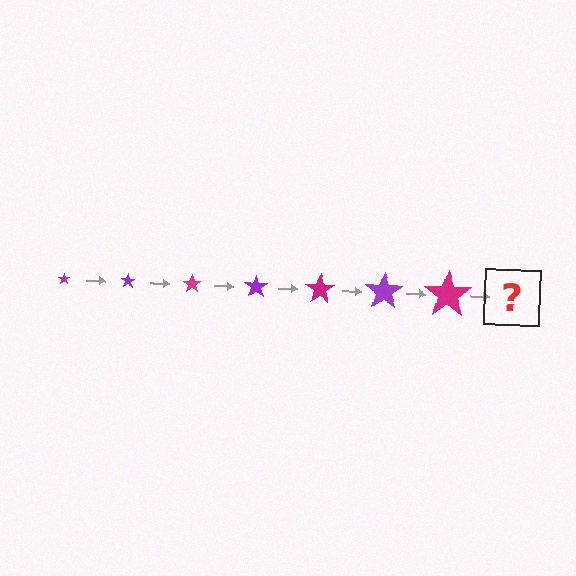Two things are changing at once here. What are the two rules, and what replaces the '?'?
The two rules are that the star grows larger each step and the color cycles through magenta and purple. The '?' should be a purple star, larger than the previous one.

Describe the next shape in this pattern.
It should be a purple star, larger than the previous one.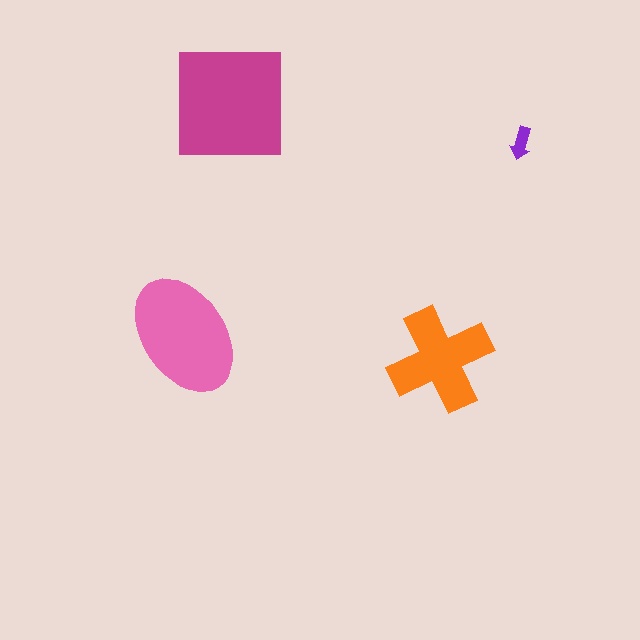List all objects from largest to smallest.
The magenta square, the pink ellipse, the orange cross, the purple arrow.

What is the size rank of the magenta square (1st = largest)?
1st.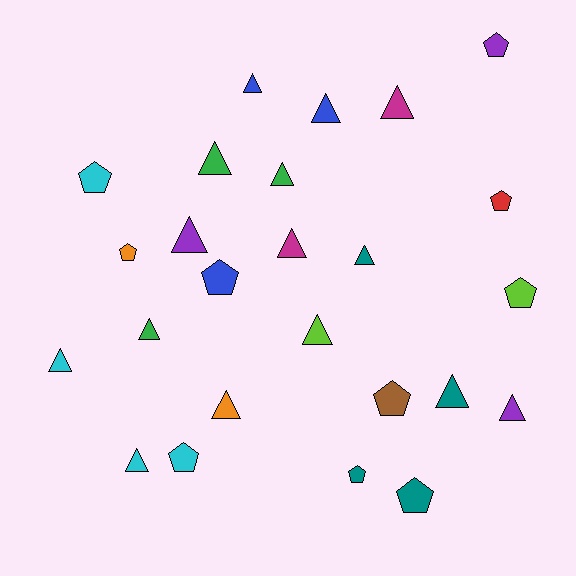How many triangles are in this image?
There are 15 triangles.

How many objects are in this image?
There are 25 objects.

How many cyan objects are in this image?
There are 4 cyan objects.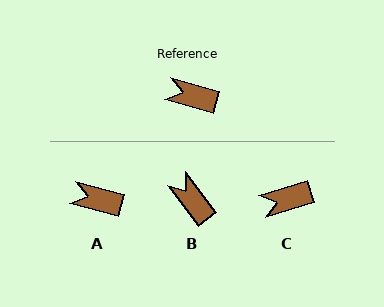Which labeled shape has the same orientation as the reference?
A.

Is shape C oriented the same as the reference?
No, it is off by about 32 degrees.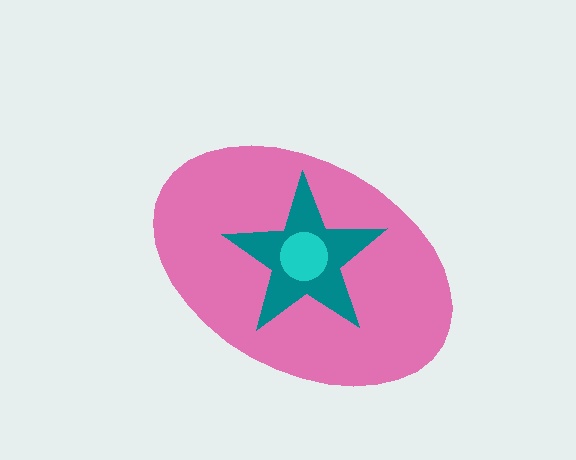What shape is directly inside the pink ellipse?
The teal star.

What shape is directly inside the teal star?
The cyan circle.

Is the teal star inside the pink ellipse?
Yes.